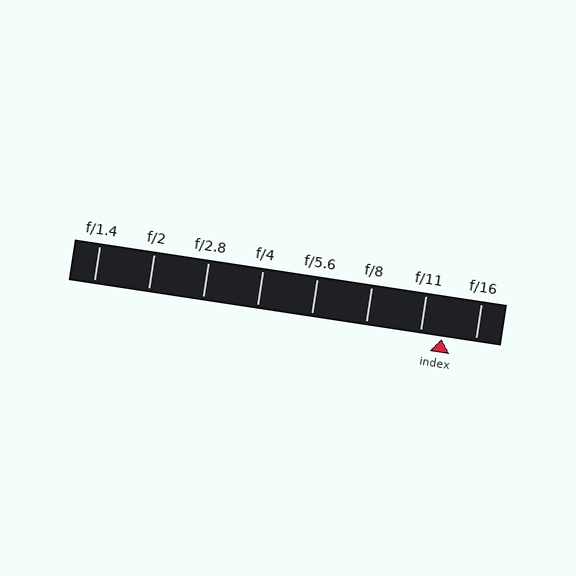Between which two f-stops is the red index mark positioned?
The index mark is between f/11 and f/16.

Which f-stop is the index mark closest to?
The index mark is closest to f/11.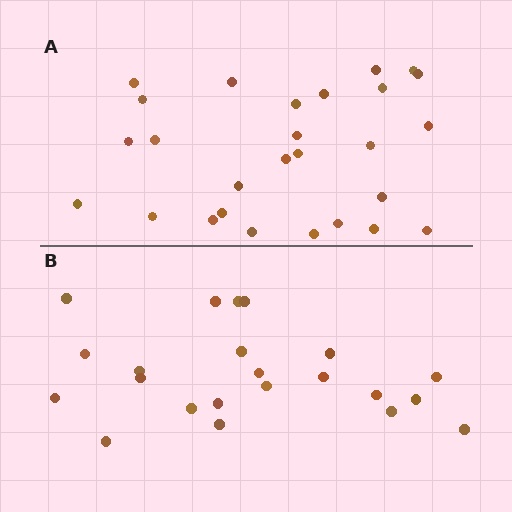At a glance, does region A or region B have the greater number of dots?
Region A (the top region) has more dots.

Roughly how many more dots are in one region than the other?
Region A has about 5 more dots than region B.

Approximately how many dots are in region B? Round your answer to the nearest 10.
About 20 dots. (The exact count is 22, which rounds to 20.)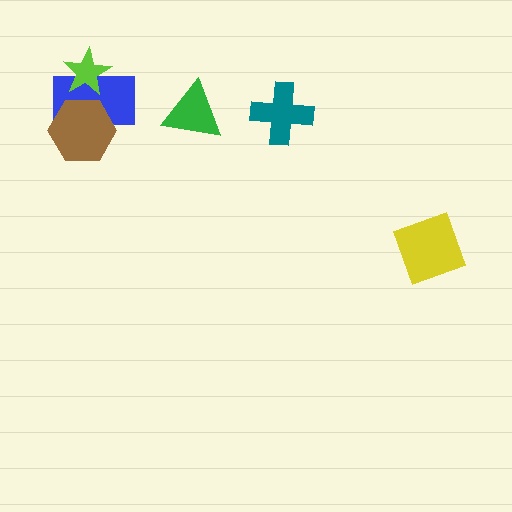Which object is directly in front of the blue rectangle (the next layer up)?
The brown hexagon is directly in front of the blue rectangle.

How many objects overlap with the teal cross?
0 objects overlap with the teal cross.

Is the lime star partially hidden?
No, no other shape covers it.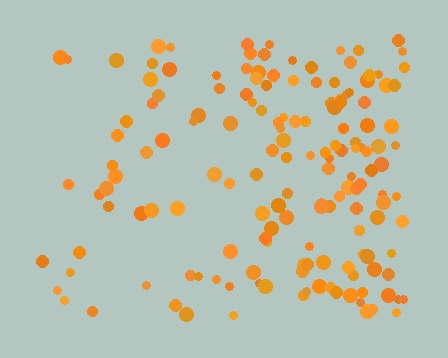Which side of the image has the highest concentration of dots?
The right.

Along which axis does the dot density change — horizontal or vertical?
Horizontal.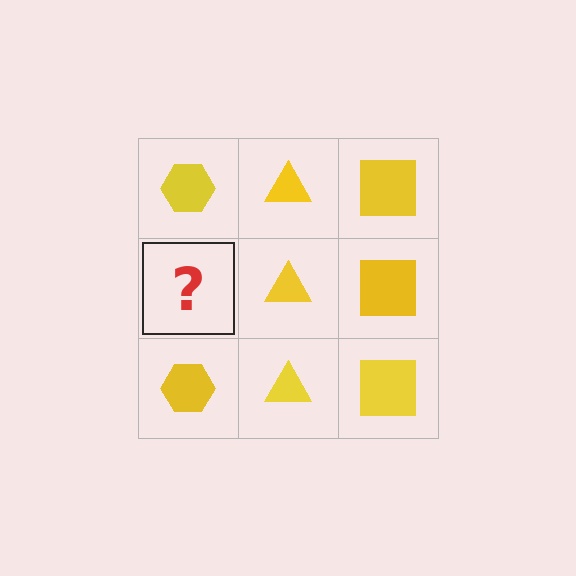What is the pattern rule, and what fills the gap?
The rule is that each column has a consistent shape. The gap should be filled with a yellow hexagon.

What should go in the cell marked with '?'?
The missing cell should contain a yellow hexagon.